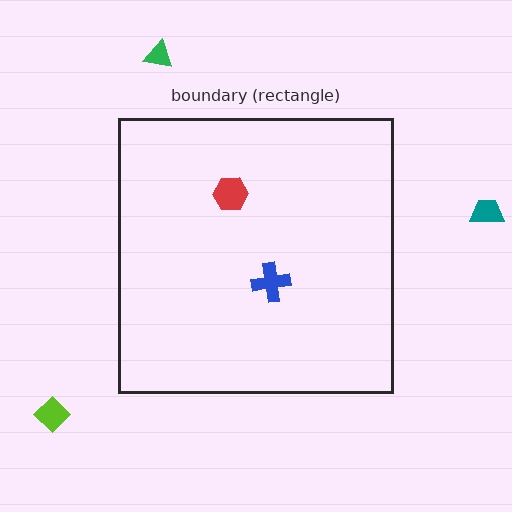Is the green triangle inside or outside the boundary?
Outside.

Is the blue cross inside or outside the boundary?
Inside.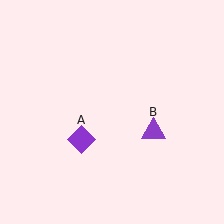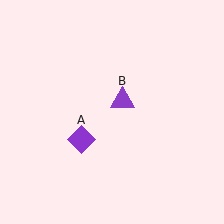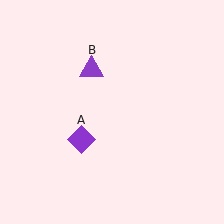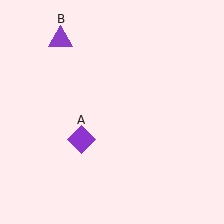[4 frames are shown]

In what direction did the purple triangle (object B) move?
The purple triangle (object B) moved up and to the left.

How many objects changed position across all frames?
1 object changed position: purple triangle (object B).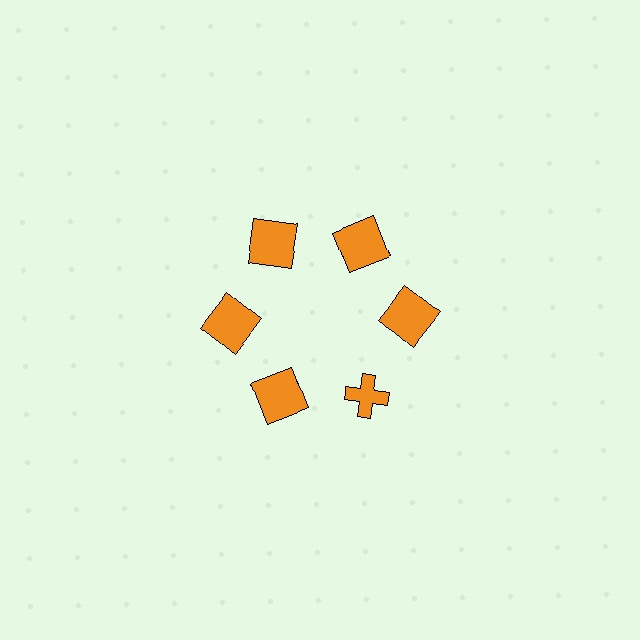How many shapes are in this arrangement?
There are 6 shapes arranged in a ring pattern.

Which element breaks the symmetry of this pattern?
The orange cross at roughly the 5 o'clock position breaks the symmetry. All other shapes are orange squares.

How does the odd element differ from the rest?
It has a different shape: cross instead of square.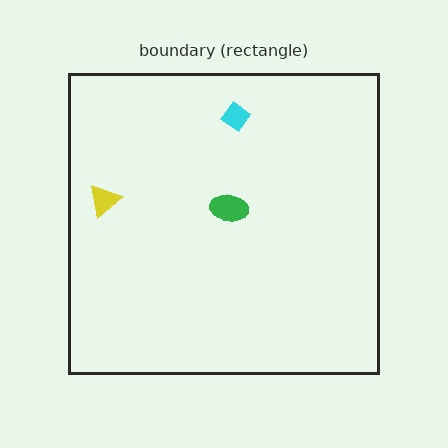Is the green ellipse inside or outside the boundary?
Inside.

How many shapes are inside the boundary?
3 inside, 0 outside.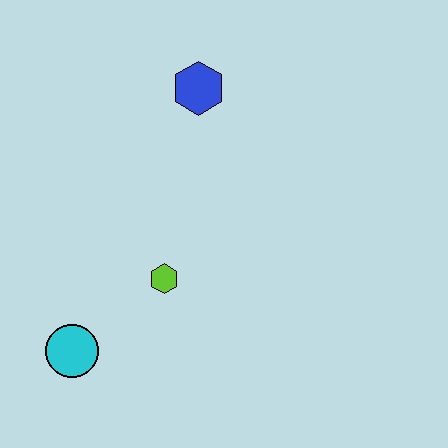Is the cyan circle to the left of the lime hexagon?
Yes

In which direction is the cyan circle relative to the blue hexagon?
The cyan circle is below the blue hexagon.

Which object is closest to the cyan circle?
The lime hexagon is closest to the cyan circle.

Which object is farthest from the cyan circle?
The blue hexagon is farthest from the cyan circle.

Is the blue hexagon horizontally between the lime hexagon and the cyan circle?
No